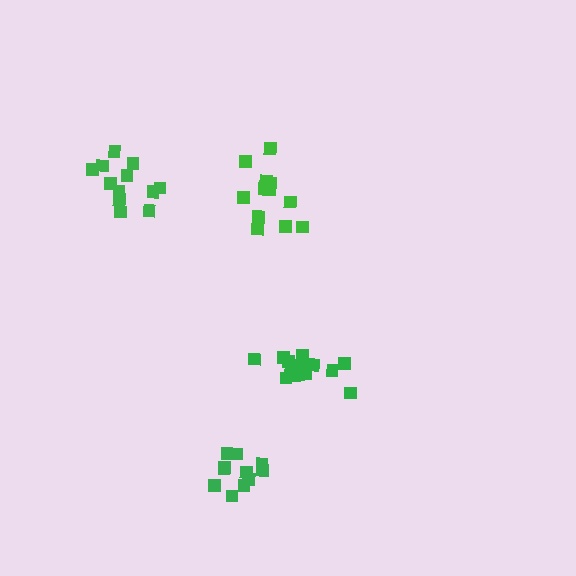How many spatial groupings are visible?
There are 4 spatial groupings.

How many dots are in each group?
Group 1: 13 dots, Group 2: 11 dots, Group 3: 14 dots, Group 4: 12 dots (50 total).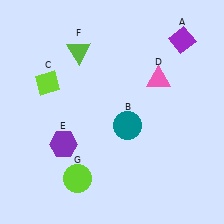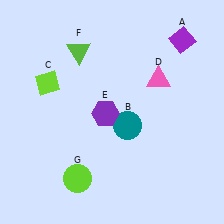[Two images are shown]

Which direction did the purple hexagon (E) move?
The purple hexagon (E) moved right.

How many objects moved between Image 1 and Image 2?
1 object moved between the two images.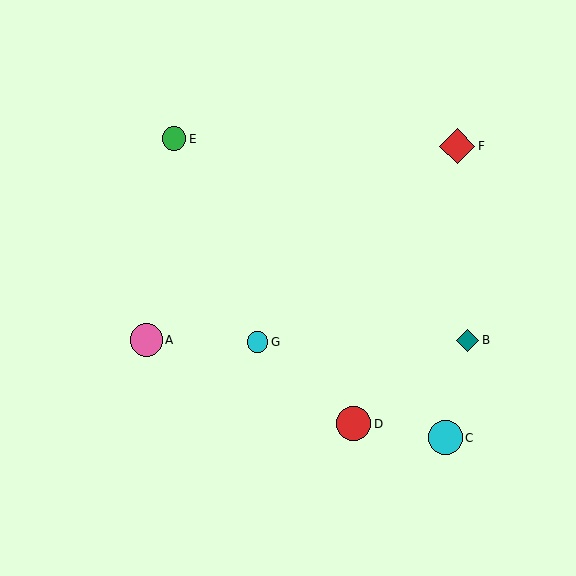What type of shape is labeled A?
Shape A is a pink circle.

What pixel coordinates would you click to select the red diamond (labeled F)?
Click at (457, 146) to select the red diamond F.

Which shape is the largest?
The red diamond (labeled F) is the largest.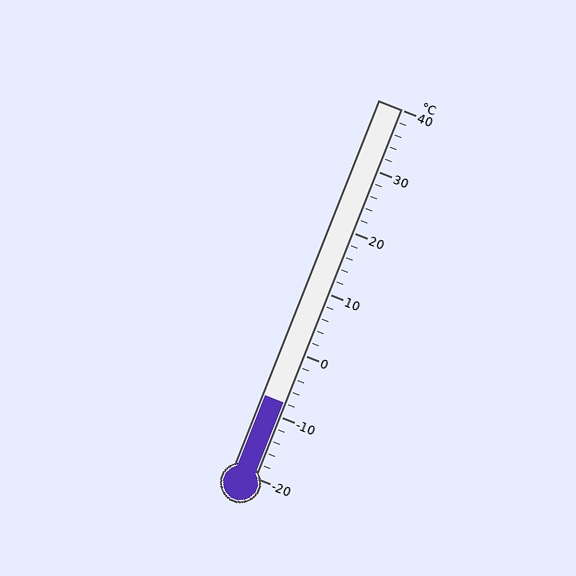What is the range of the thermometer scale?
The thermometer scale ranges from -20°C to 40°C.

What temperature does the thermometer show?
The thermometer shows approximately -8°C.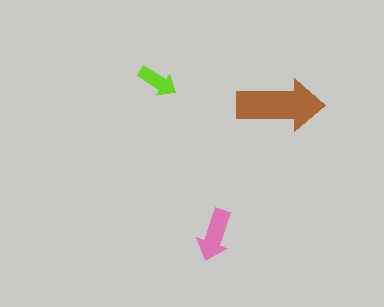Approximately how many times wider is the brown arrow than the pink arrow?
About 1.5 times wider.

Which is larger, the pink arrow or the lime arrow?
The pink one.